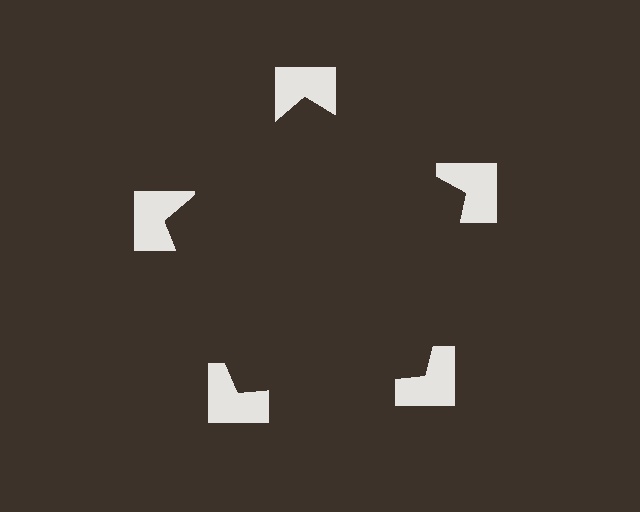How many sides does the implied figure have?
5 sides.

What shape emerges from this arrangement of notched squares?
An illusory pentagon — its edges are inferred from the aligned wedge cuts in the notched squares, not physically drawn.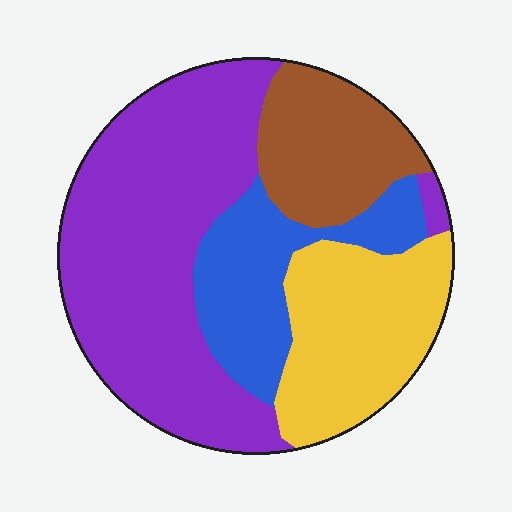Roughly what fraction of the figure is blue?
Blue covers 17% of the figure.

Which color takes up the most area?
Purple, at roughly 45%.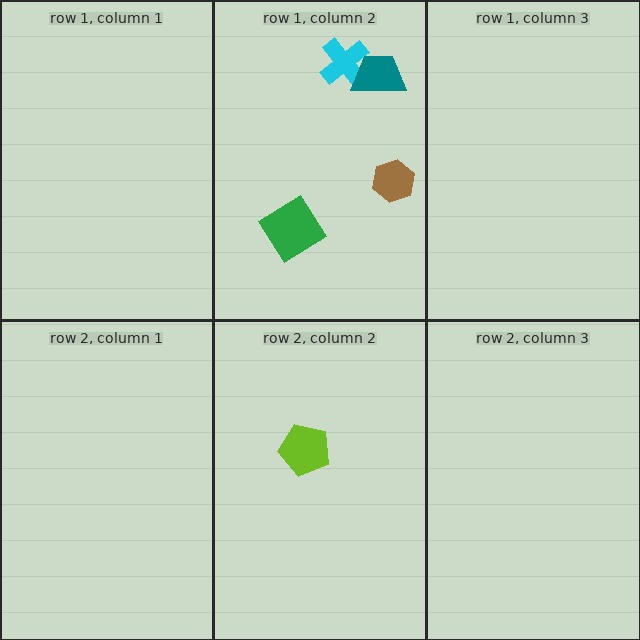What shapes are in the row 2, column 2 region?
The lime pentagon.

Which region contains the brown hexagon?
The row 1, column 2 region.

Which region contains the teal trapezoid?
The row 1, column 2 region.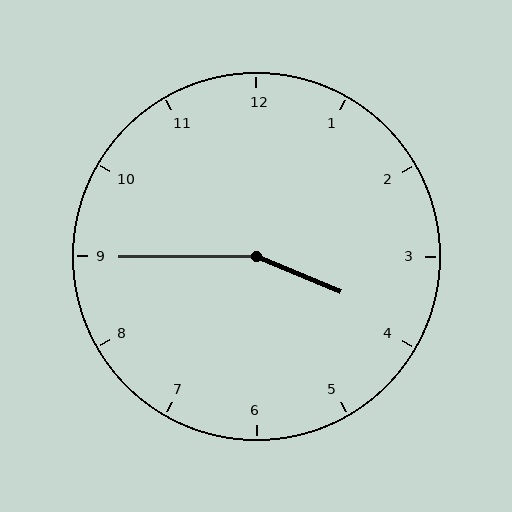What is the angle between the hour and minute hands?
Approximately 158 degrees.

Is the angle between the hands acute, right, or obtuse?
It is obtuse.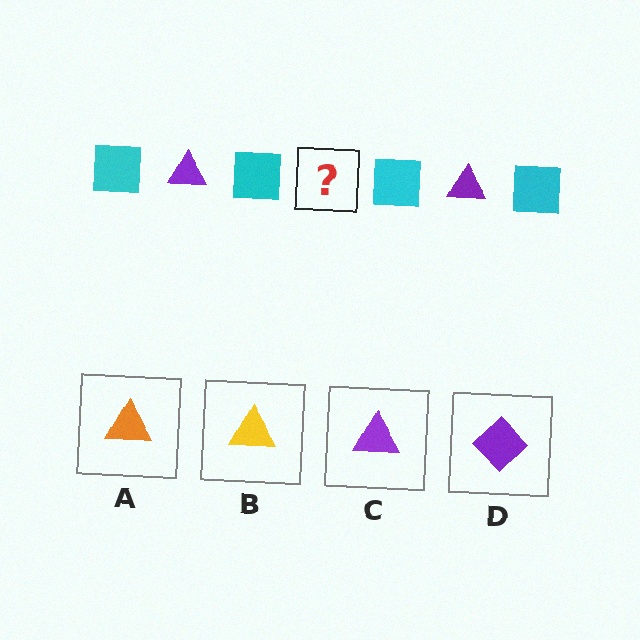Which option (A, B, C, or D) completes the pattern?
C.